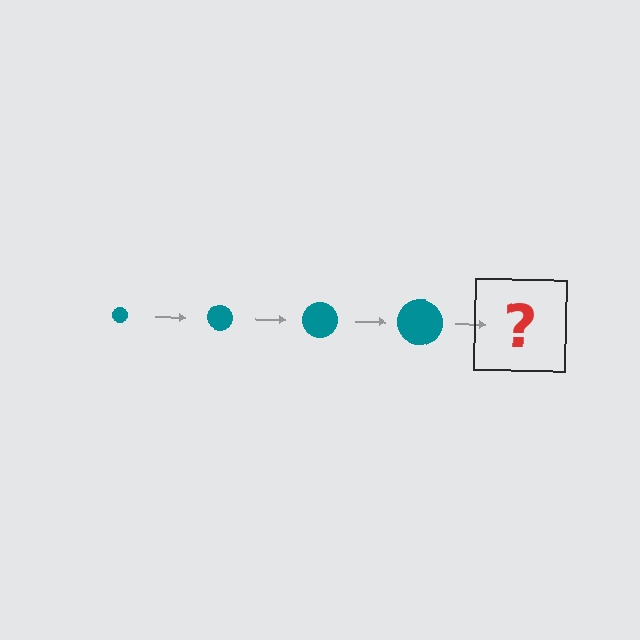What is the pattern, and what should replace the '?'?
The pattern is that the circle gets progressively larger each step. The '?' should be a teal circle, larger than the previous one.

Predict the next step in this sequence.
The next step is a teal circle, larger than the previous one.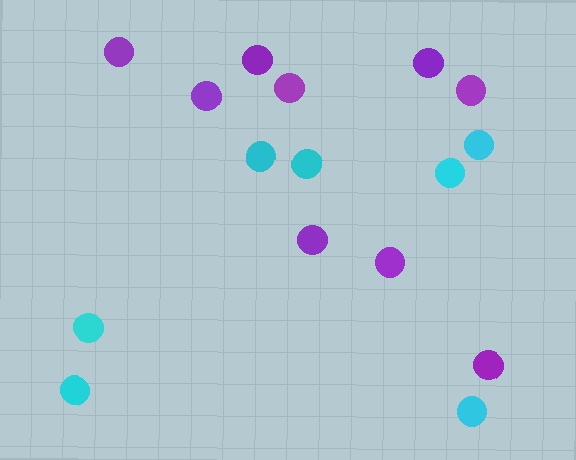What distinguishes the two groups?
There are 2 groups: one group of cyan circles (7) and one group of purple circles (9).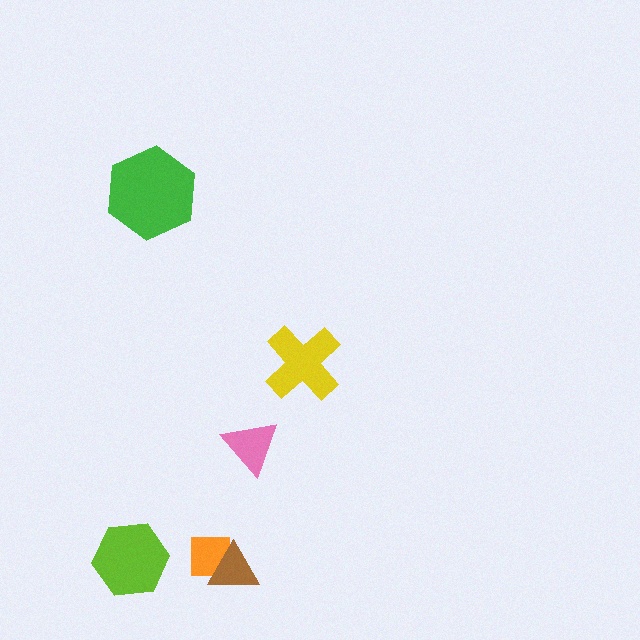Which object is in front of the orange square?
The brown triangle is in front of the orange square.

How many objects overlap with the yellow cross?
0 objects overlap with the yellow cross.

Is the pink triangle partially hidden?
No, no other shape covers it.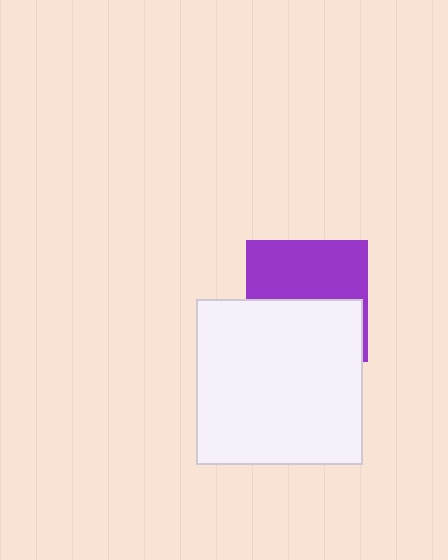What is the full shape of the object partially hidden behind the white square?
The partially hidden object is a purple square.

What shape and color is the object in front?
The object in front is a white square.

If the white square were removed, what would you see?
You would see the complete purple square.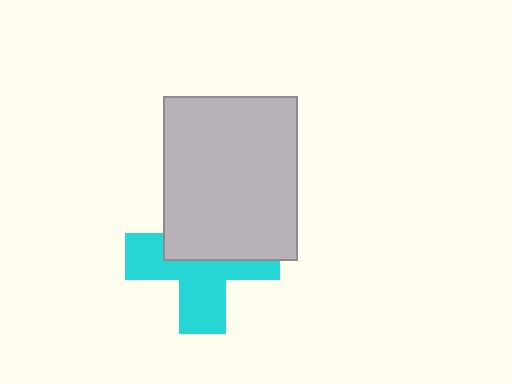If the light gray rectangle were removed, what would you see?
You would see the complete cyan cross.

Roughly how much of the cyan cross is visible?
About half of it is visible (roughly 52%).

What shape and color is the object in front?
The object in front is a light gray rectangle.